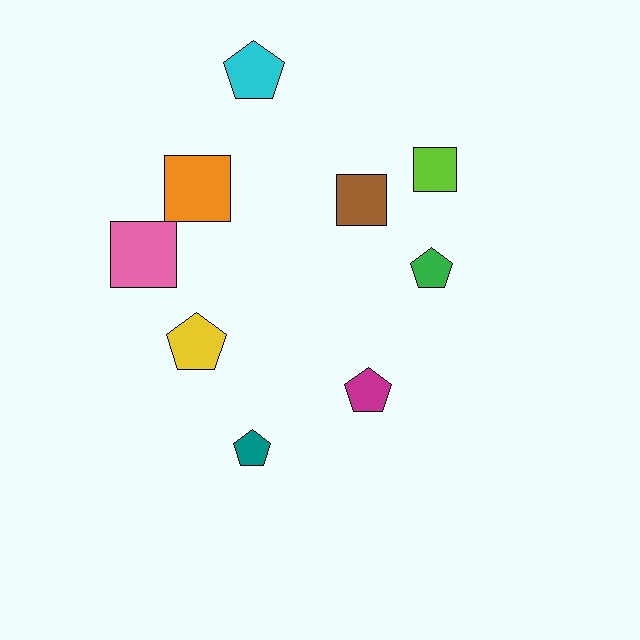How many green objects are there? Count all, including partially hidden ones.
There is 1 green object.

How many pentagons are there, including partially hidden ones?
There are 5 pentagons.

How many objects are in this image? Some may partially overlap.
There are 9 objects.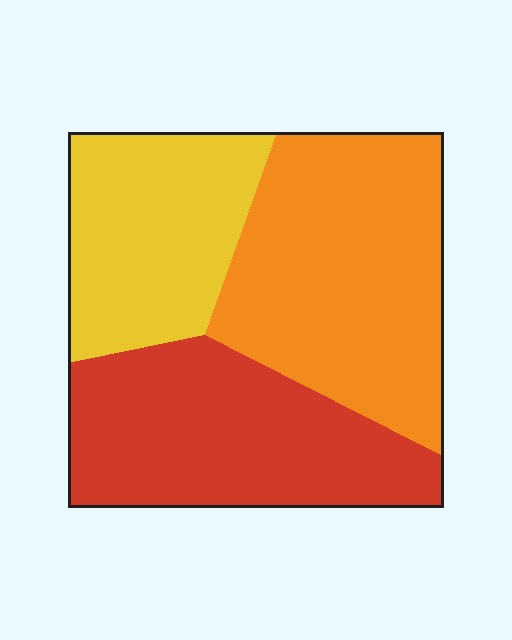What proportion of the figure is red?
Red takes up about one third (1/3) of the figure.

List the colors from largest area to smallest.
From largest to smallest: orange, red, yellow.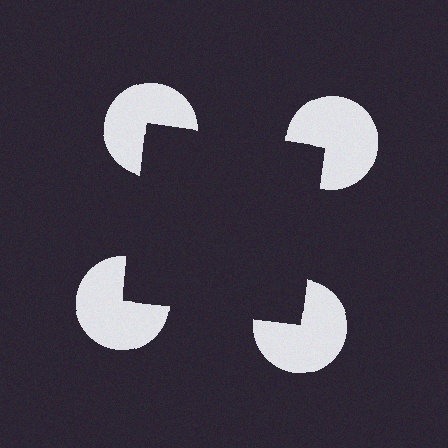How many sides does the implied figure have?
4 sides.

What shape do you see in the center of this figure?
An illusory square — its edges are inferred from the aligned wedge cuts in the pac-man discs, not physically drawn.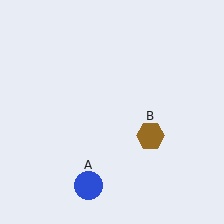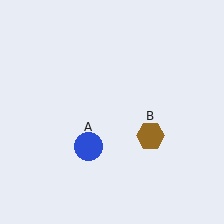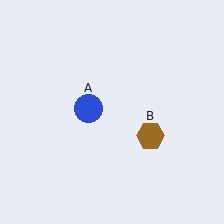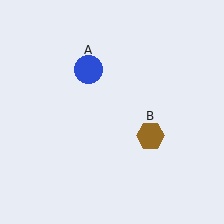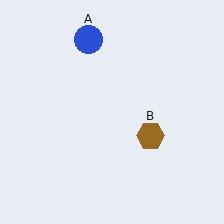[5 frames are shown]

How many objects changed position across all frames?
1 object changed position: blue circle (object A).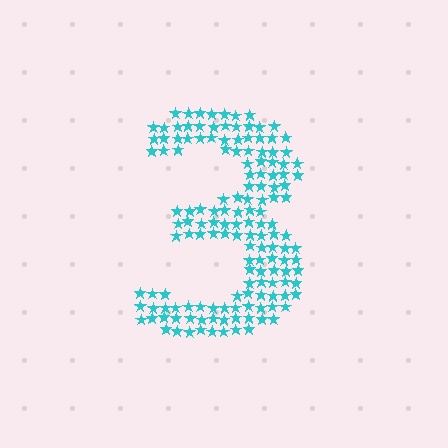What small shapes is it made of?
It is made of small stars.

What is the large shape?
The large shape is the digit 3.